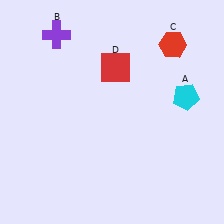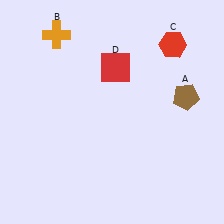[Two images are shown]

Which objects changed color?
A changed from cyan to brown. B changed from purple to orange.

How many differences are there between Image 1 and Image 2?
There are 2 differences between the two images.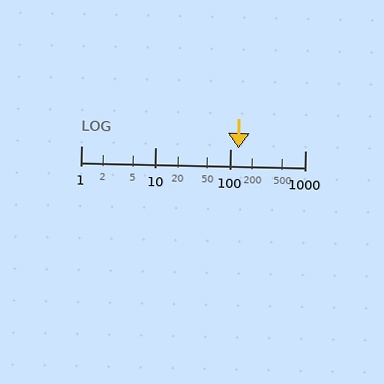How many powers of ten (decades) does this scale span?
The scale spans 3 decades, from 1 to 1000.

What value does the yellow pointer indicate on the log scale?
The pointer indicates approximately 130.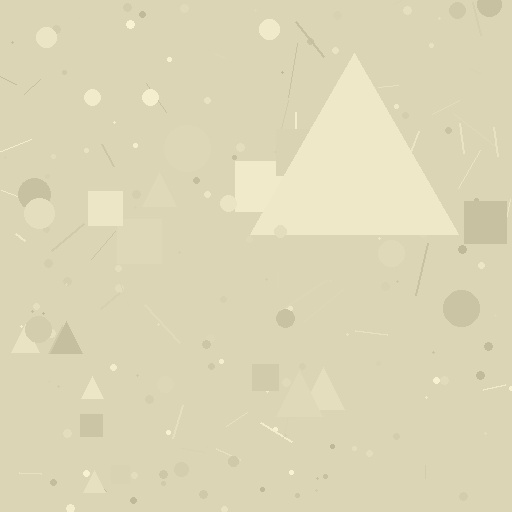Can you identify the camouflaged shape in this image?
The camouflaged shape is a triangle.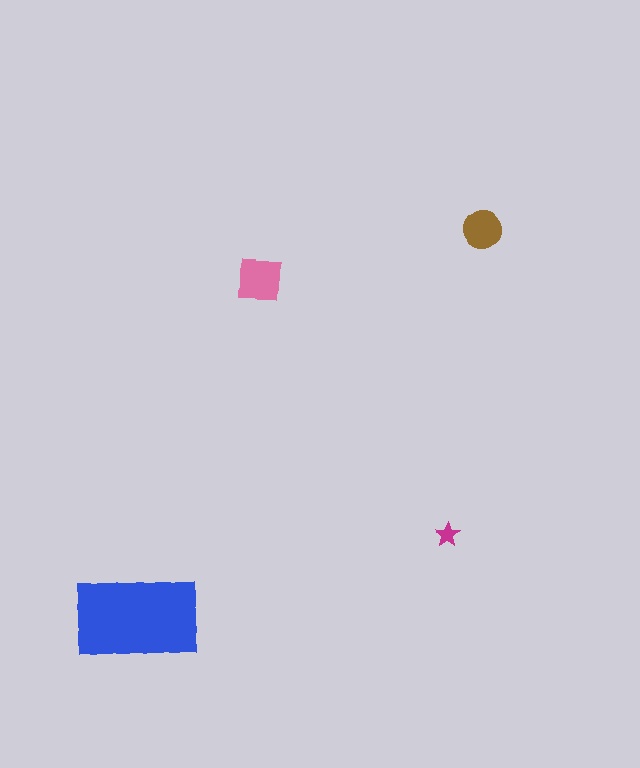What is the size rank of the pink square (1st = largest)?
2nd.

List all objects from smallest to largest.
The magenta star, the brown circle, the pink square, the blue rectangle.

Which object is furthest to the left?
The blue rectangle is leftmost.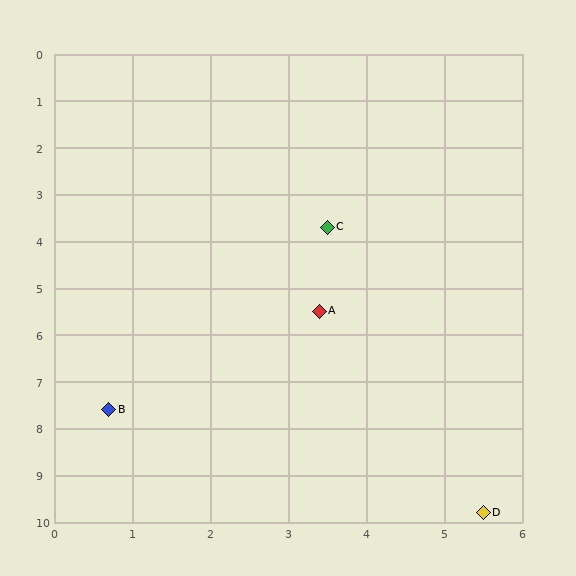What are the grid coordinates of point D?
Point D is at approximately (5.5, 9.8).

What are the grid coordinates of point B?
Point B is at approximately (0.7, 7.6).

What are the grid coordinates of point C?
Point C is at approximately (3.5, 3.7).